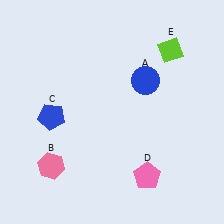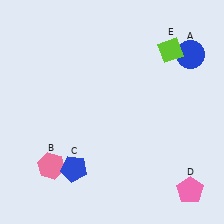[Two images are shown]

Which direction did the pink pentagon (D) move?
The pink pentagon (D) moved right.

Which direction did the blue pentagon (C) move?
The blue pentagon (C) moved down.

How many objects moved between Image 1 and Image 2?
3 objects moved between the two images.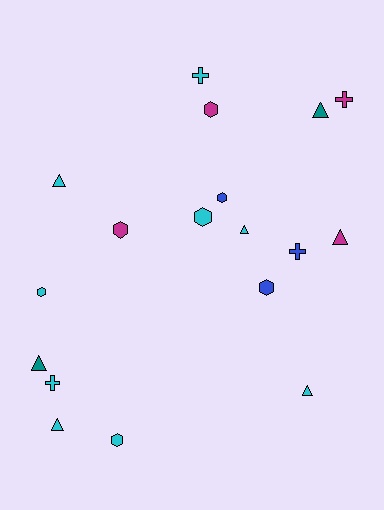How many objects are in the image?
There are 18 objects.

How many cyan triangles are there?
There are 4 cyan triangles.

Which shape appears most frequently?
Hexagon, with 7 objects.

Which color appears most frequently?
Cyan, with 9 objects.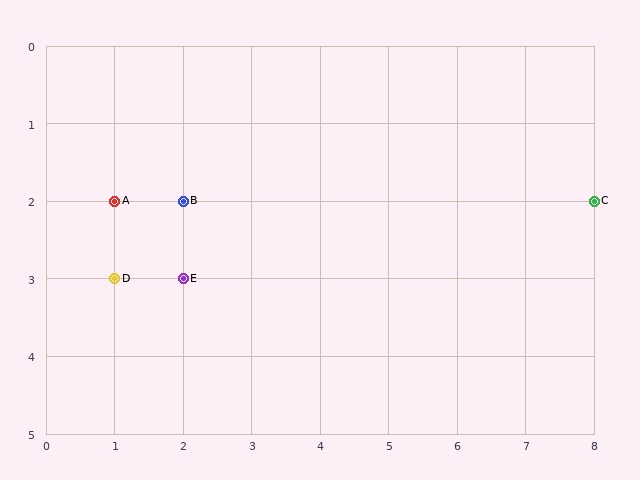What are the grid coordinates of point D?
Point D is at grid coordinates (1, 3).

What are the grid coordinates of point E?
Point E is at grid coordinates (2, 3).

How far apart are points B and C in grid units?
Points B and C are 6 columns apart.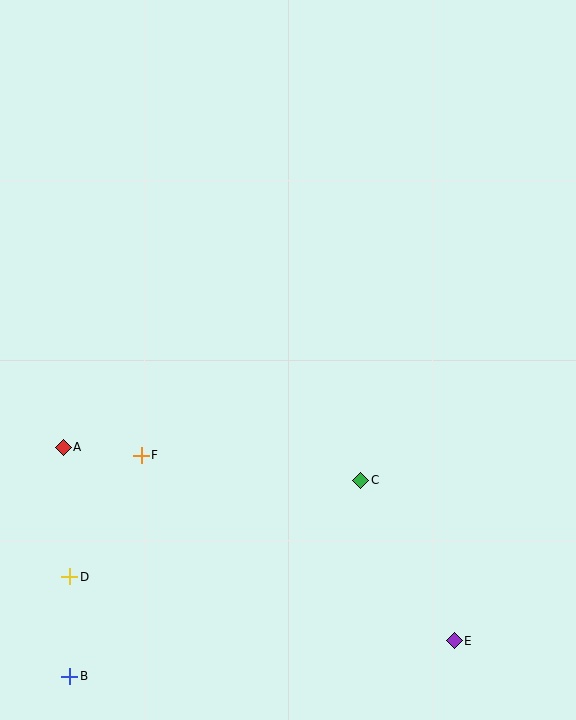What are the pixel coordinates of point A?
Point A is at (63, 447).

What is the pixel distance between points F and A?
The distance between F and A is 78 pixels.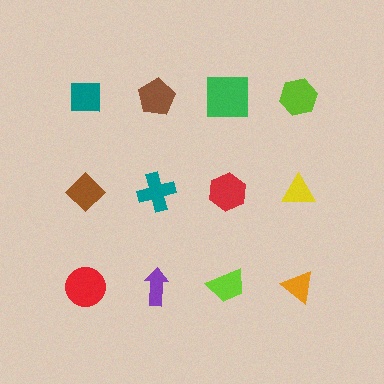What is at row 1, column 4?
A lime hexagon.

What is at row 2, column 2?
A teal cross.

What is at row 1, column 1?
A teal square.